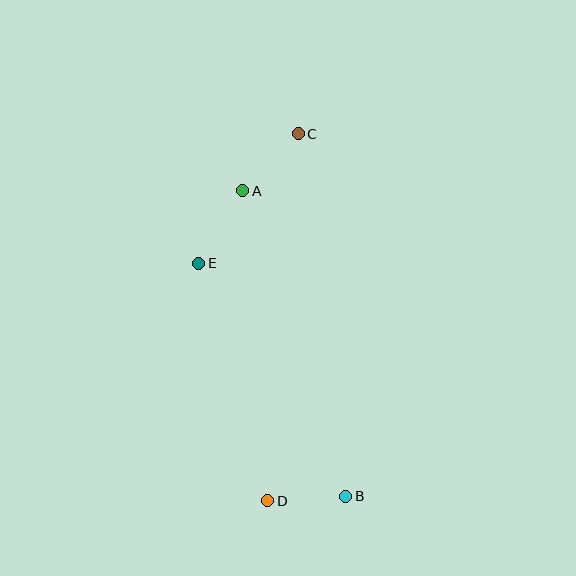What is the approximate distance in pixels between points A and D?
The distance between A and D is approximately 311 pixels.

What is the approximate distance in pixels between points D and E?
The distance between D and E is approximately 247 pixels.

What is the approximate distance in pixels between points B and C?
The distance between B and C is approximately 366 pixels.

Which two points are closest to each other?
Points B and D are closest to each other.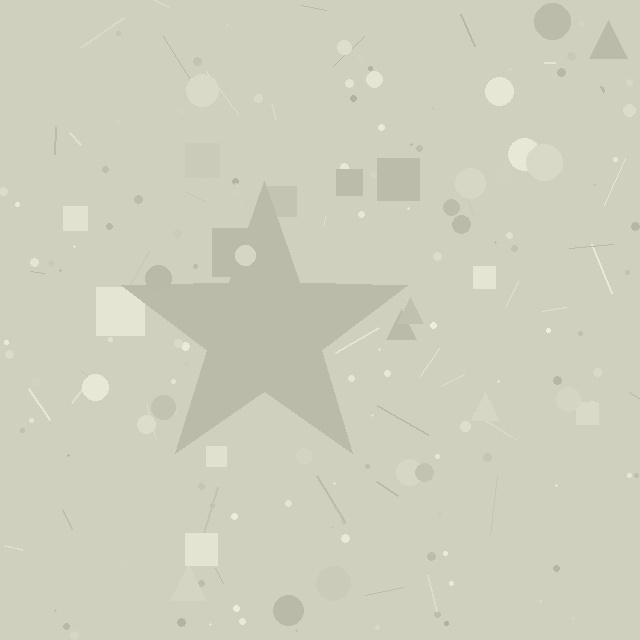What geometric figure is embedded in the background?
A star is embedded in the background.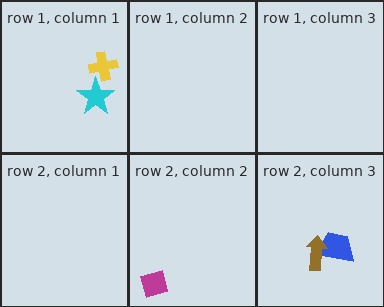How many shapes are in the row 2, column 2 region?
1.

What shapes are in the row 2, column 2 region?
The magenta diamond.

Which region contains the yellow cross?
The row 1, column 1 region.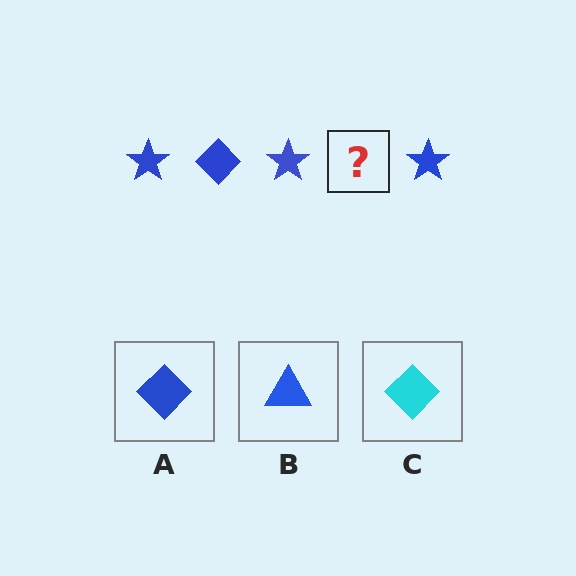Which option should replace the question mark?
Option A.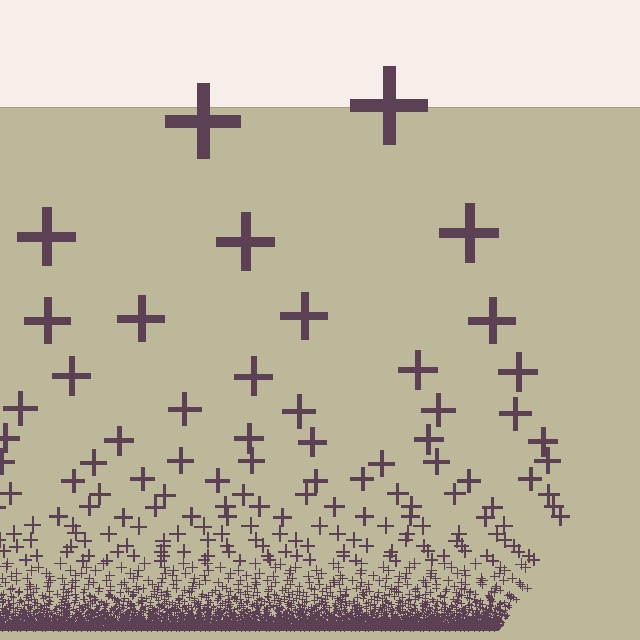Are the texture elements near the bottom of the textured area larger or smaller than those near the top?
Smaller. The gradient is inverted — elements near the bottom are smaller and denser.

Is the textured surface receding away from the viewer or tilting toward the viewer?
The surface appears to tilt toward the viewer. Texture elements get larger and sparser toward the top.